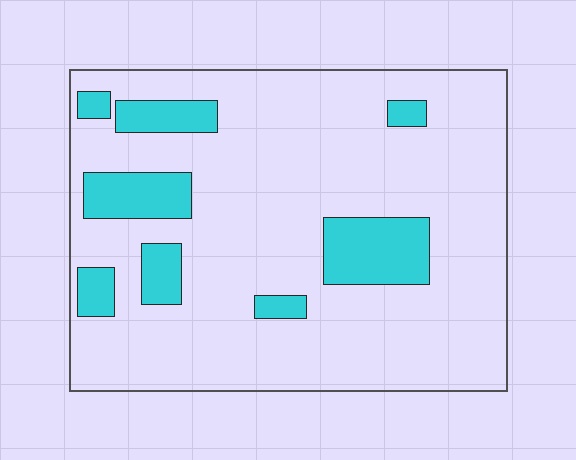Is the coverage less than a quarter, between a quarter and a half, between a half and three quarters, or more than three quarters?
Less than a quarter.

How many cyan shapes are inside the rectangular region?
8.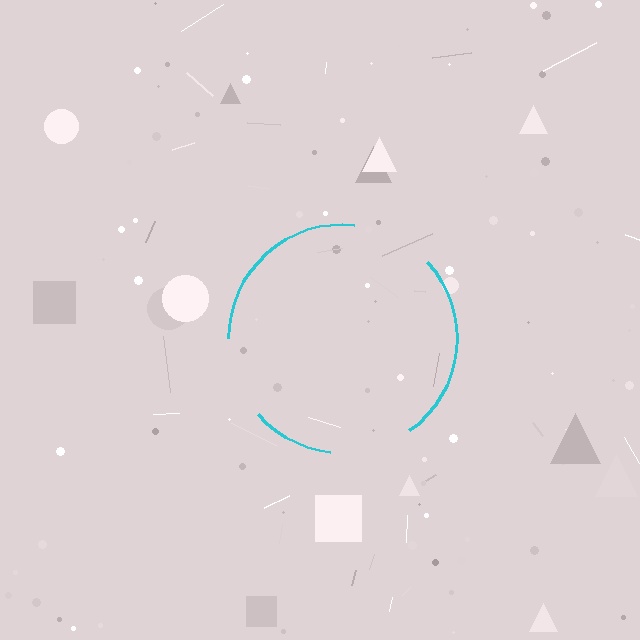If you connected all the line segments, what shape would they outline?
They would outline a circle.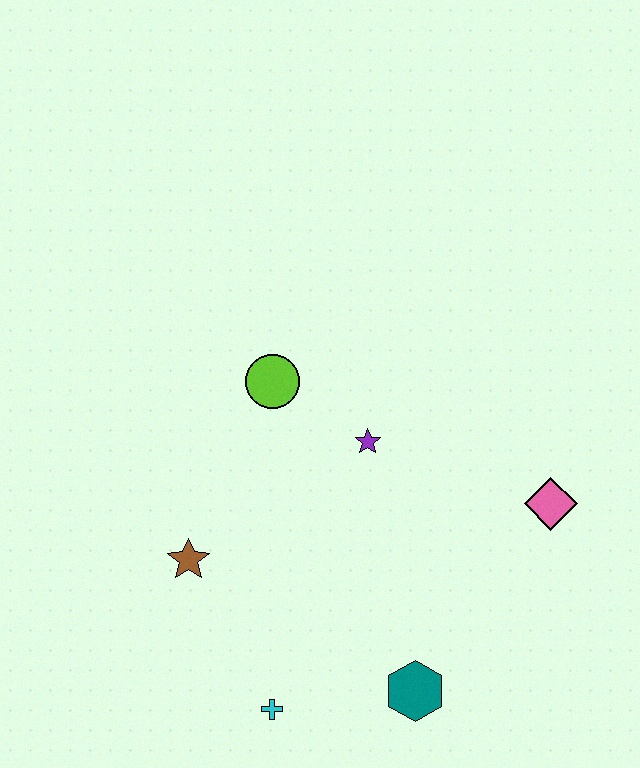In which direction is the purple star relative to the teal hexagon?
The purple star is above the teal hexagon.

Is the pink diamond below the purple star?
Yes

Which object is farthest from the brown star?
The pink diamond is farthest from the brown star.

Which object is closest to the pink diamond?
The purple star is closest to the pink diamond.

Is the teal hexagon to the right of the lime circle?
Yes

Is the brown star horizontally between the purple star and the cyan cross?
No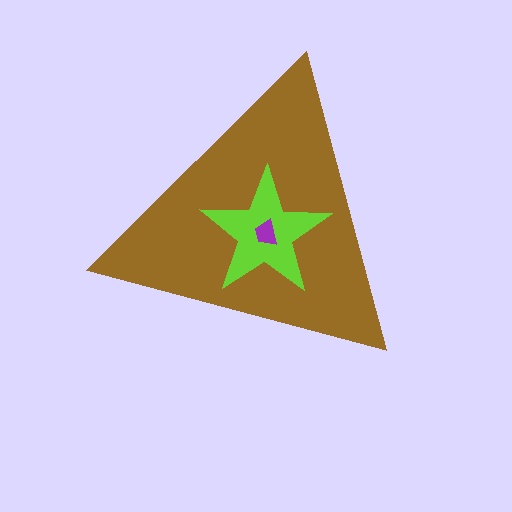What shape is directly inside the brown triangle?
The lime star.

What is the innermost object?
The purple trapezoid.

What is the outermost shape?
The brown triangle.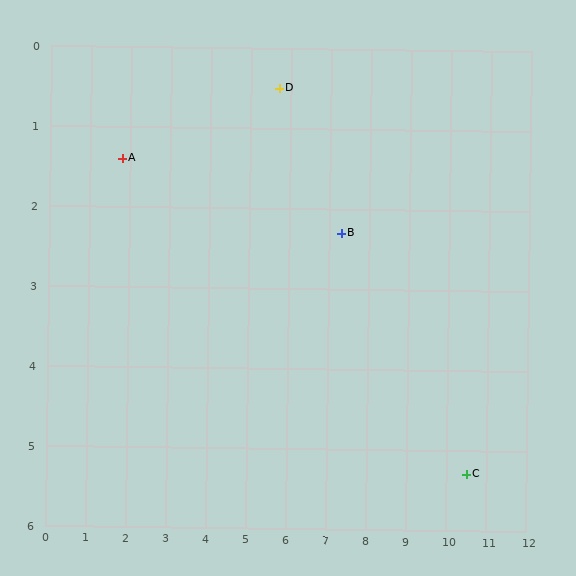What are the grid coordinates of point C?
Point C is at approximately (10.5, 5.3).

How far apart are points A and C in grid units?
Points A and C are about 9.5 grid units apart.